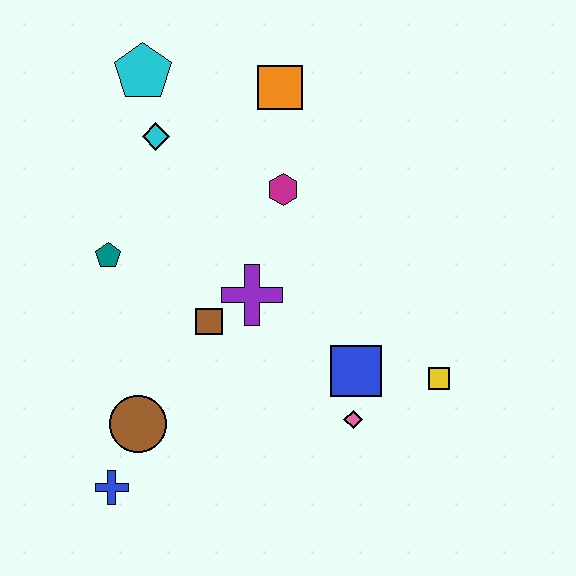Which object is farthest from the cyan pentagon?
The yellow square is farthest from the cyan pentagon.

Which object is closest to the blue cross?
The brown circle is closest to the blue cross.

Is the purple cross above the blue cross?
Yes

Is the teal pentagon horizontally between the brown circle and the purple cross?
No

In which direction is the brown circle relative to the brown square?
The brown circle is below the brown square.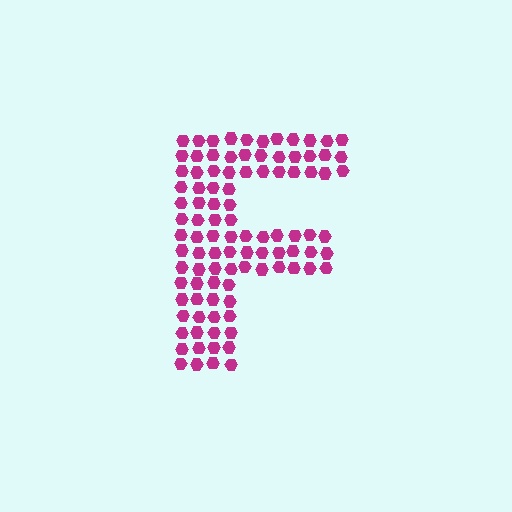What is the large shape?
The large shape is the letter F.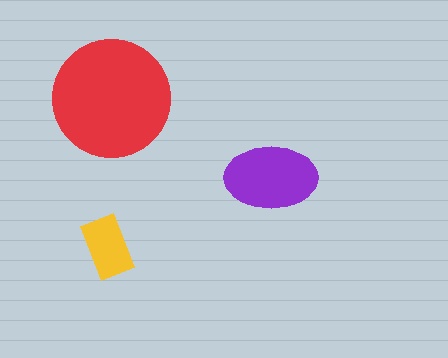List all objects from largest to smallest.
The red circle, the purple ellipse, the yellow rectangle.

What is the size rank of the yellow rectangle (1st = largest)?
3rd.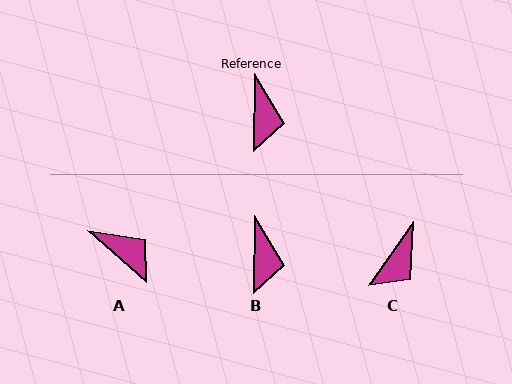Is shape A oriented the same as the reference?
No, it is off by about 49 degrees.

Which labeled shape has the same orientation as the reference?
B.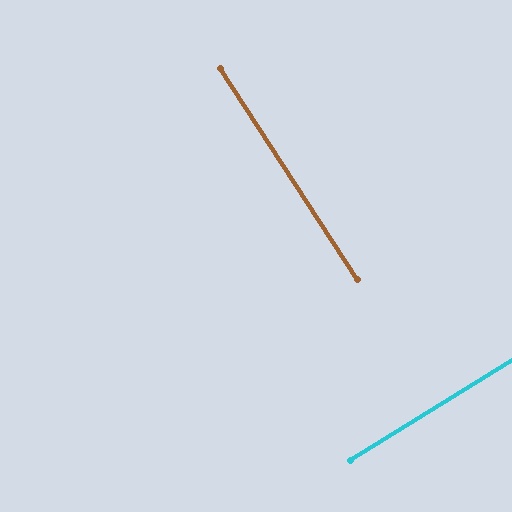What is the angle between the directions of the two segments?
Approximately 89 degrees.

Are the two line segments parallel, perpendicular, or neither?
Perpendicular — they meet at approximately 89°.